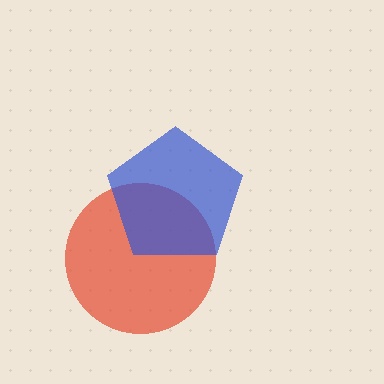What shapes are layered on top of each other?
The layered shapes are: a red circle, a blue pentagon.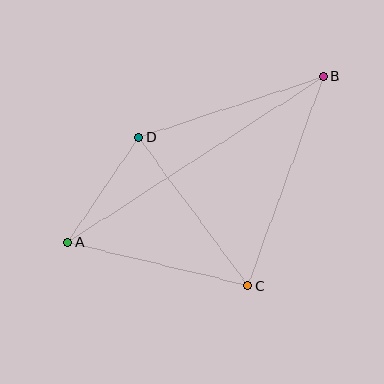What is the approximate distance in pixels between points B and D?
The distance between B and D is approximately 194 pixels.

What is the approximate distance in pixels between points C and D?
The distance between C and D is approximately 184 pixels.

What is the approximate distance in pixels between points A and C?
The distance between A and C is approximately 186 pixels.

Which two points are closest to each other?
Points A and D are closest to each other.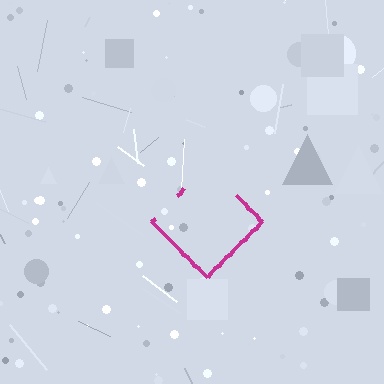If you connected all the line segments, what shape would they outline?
They would outline a diamond.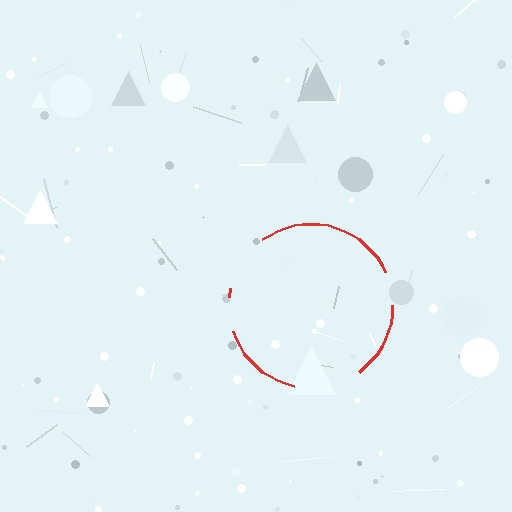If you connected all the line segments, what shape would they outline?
They would outline a circle.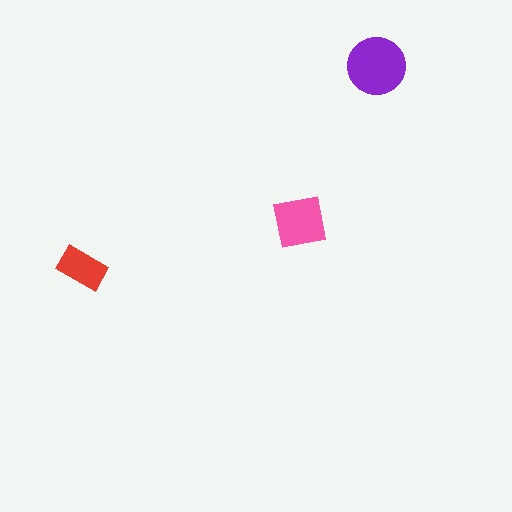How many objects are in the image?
There are 3 objects in the image.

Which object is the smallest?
The red rectangle.